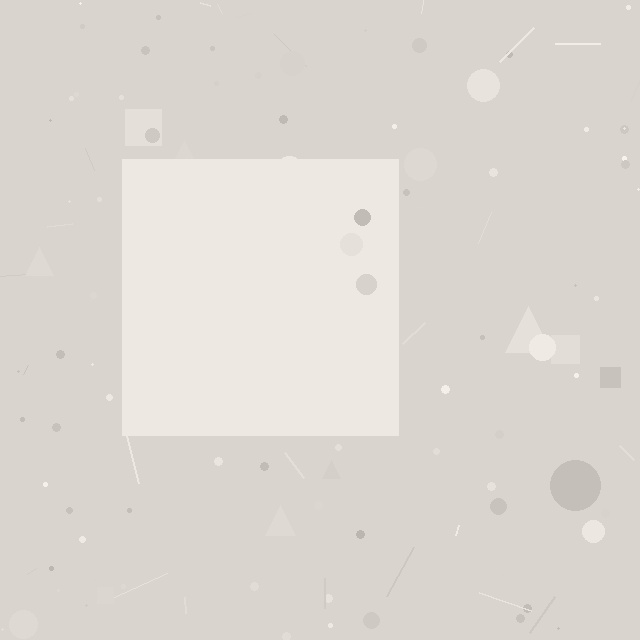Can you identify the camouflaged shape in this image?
The camouflaged shape is a square.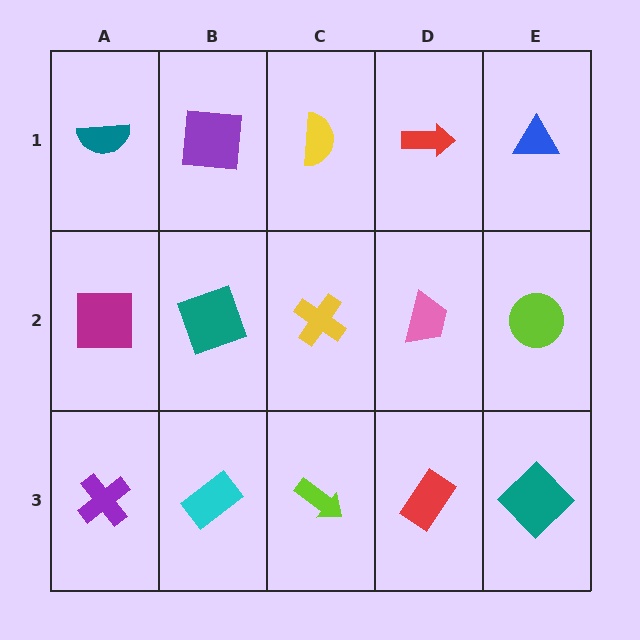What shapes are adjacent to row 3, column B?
A teal square (row 2, column B), a purple cross (row 3, column A), a lime arrow (row 3, column C).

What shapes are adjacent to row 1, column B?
A teal square (row 2, column B), a teal semicircle (row 1, column A), a yellow semicircle (row 1, column C).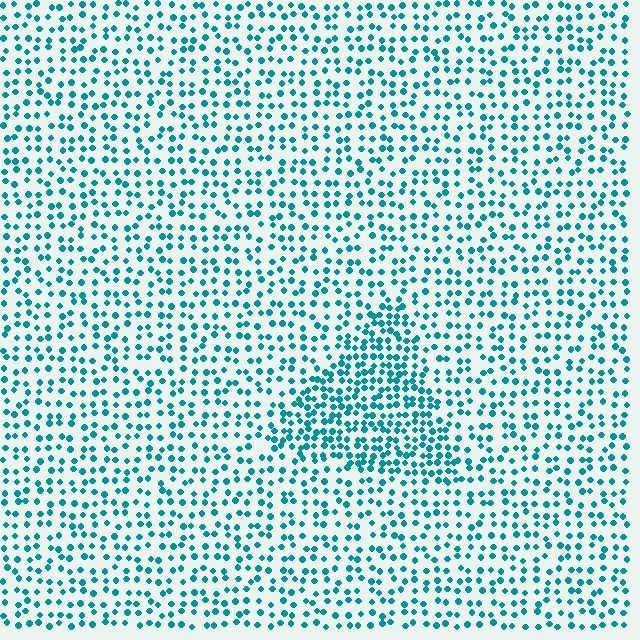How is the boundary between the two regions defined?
The boundary is defined by a change in element density (approximately 1.8x ratio). All elements are the same color, size, and shape.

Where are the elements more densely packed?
The elements are more densely packed inside the triangle boundary.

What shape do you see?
I see a triangle.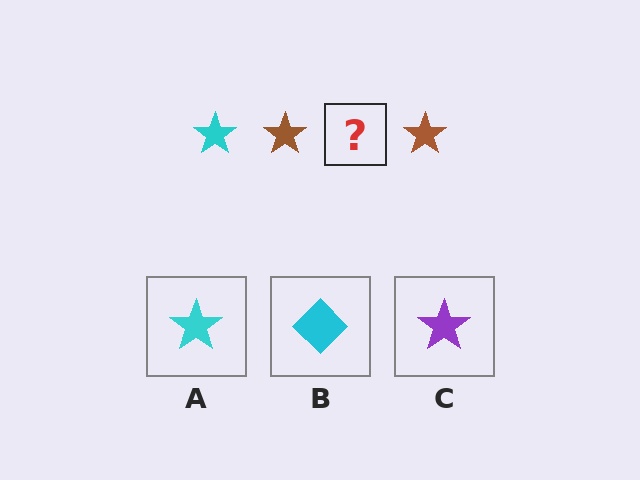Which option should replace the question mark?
Option A.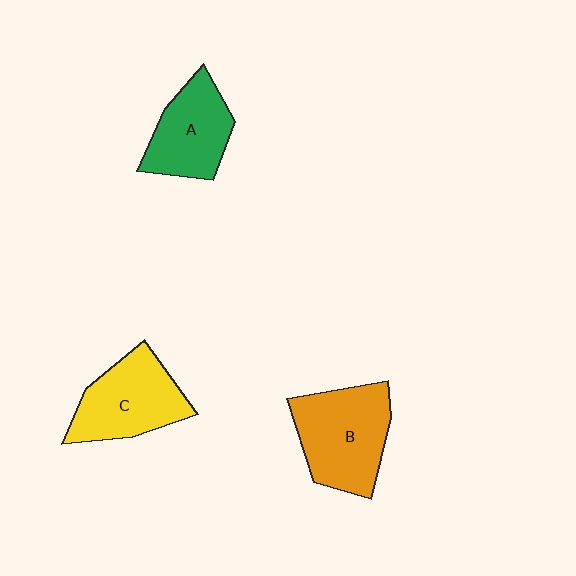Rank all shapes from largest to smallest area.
From largest to smallest: B (orange), C (yellow), A (green).